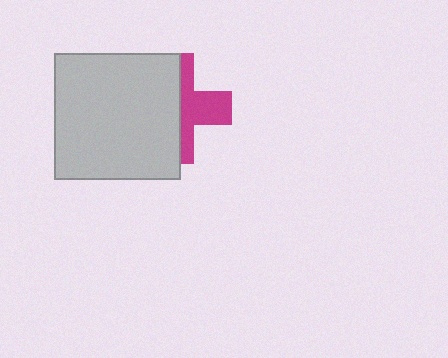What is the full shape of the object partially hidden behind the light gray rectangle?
The partially hidden object is a magenta cross.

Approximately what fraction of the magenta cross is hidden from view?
Roughly 59% of the magenta cross is hidden behind the light gray rectangle.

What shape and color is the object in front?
The object in front is a light gray rectangle.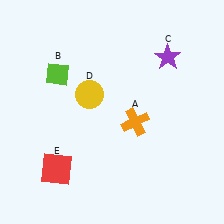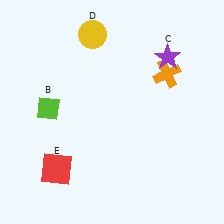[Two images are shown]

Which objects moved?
The objects that moved are: the orange cross (A), the lime diamond (B), the yellow circle (D).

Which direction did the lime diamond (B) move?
The lime diamond (B) moved down.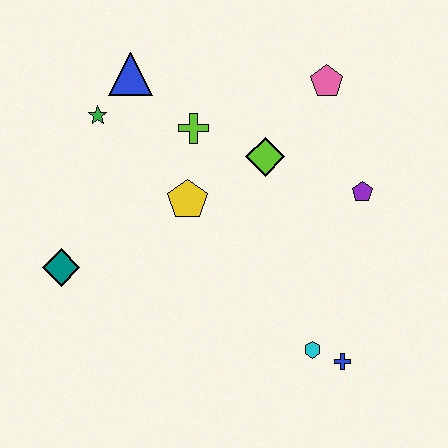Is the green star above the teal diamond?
Yes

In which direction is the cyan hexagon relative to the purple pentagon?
The cyan hexagon is below the purple pentagon.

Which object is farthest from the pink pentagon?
The teal diamond is farthest from the pink pentagon.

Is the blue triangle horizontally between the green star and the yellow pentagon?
Yes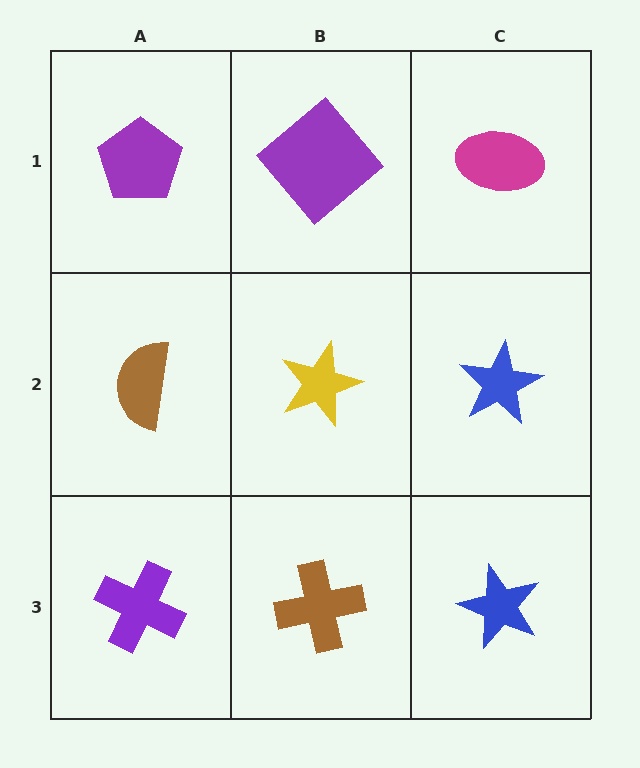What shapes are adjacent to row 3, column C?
A blue star (row 2, column C), a brown cross (row 3, column B).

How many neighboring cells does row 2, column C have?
3.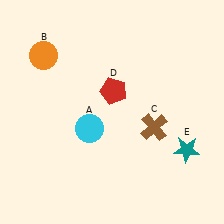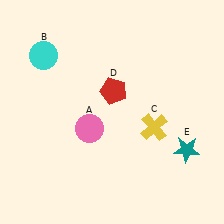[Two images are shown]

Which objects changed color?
A changed from cyan to pink. B changed from orange to cyan. C changed from brown to yellow.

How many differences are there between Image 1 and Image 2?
There are 3 differences between the two images.